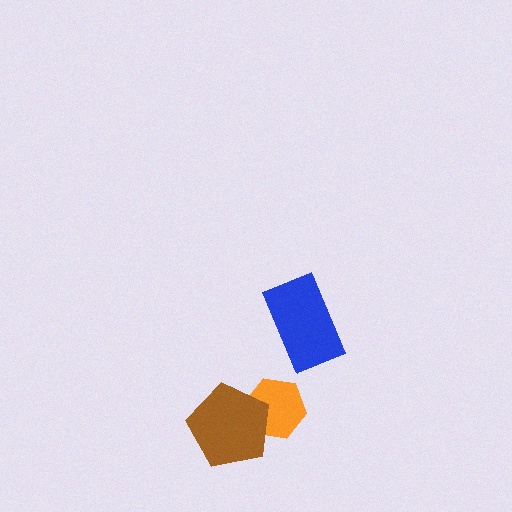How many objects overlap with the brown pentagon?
1 object overlaps with the brown pentagon.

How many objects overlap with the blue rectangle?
0 objects overlap with the blue rectangle.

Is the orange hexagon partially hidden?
Yes, it is partially covered by another shape.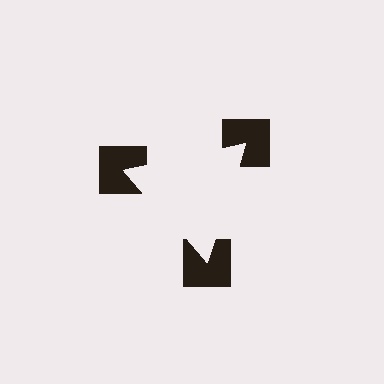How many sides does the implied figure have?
3 sides.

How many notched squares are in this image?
There are 3 — one at each vertex of the illusory triangle.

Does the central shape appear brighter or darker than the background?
It typically appears slightly brighter than the background, even though no actual brightness change is drawn.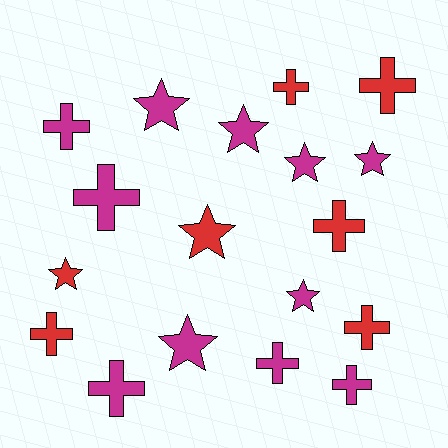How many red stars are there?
There are 2 red stars.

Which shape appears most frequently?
Cross, with 10 objects.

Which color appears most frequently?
Magenta, with 11 objects.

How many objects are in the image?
There are 18 objects.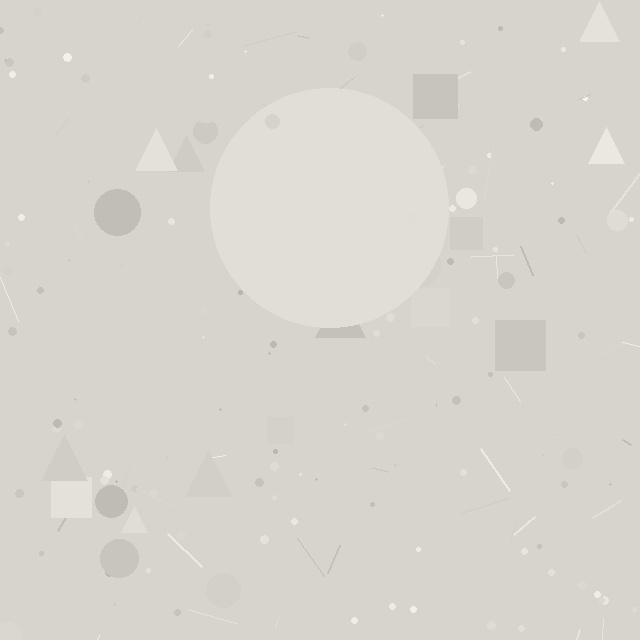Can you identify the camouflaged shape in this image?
The camouflaged shape is a circle.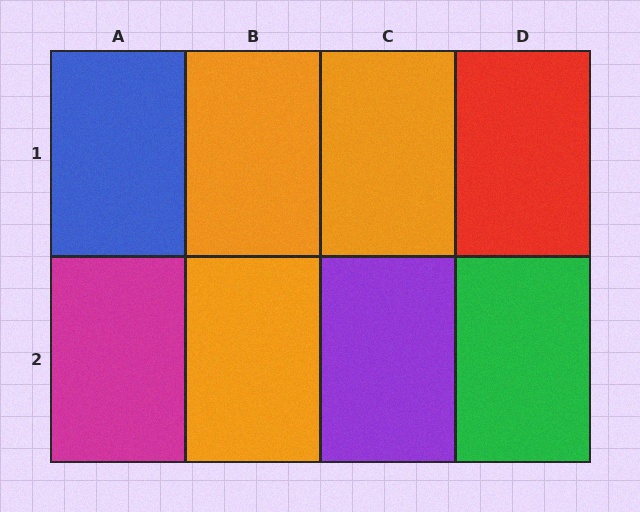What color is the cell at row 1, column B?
Orange.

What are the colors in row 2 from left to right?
Magenta, orange, purple, green.